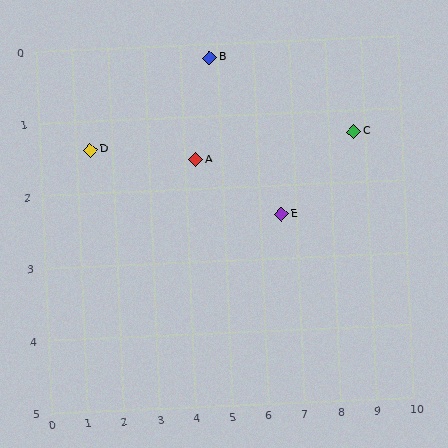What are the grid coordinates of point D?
Point D is at approximately (1.4, 1.4).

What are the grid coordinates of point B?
Point B is at approximately (4.8, 0.2).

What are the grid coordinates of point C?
Point C is at approximately (8.7, 1.3).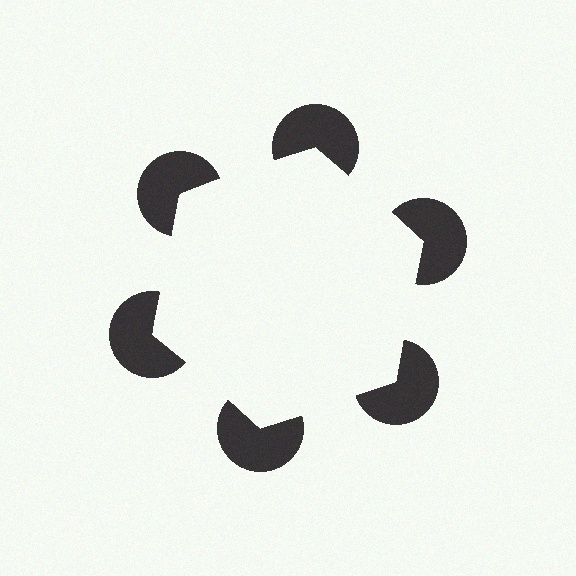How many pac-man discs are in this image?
There are 6 — one at each vertex of the illusory hexagon.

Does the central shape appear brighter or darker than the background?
It typically appears slightly brighter than the background, even though no actual brightness change is drawn.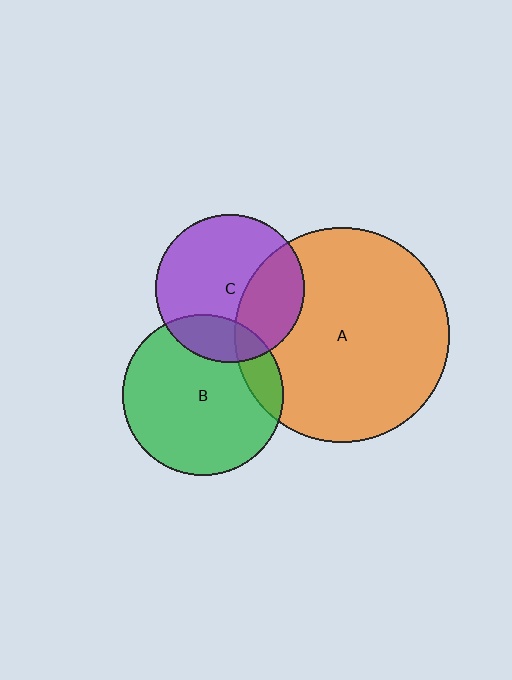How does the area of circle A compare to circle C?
Approximately 2.1 times.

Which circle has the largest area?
Circle A (orange).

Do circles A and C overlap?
Yes.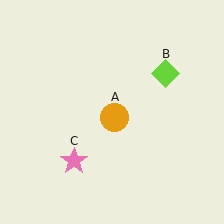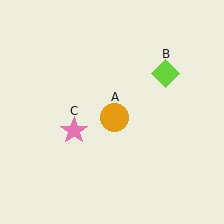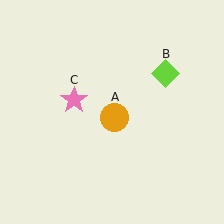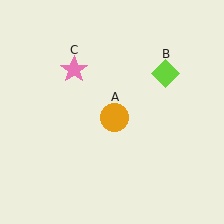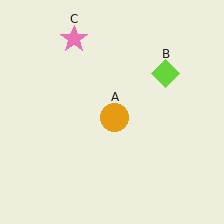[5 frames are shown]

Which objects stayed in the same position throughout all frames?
Orange circle (object A) and lime diamond (object B) remained stationary.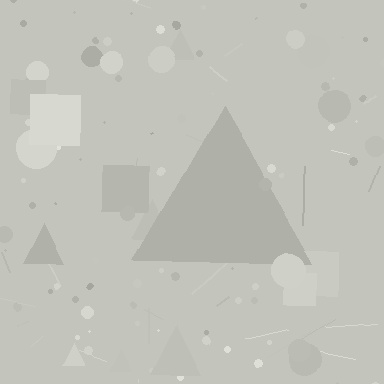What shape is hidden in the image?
A triangle is hidden in the image.